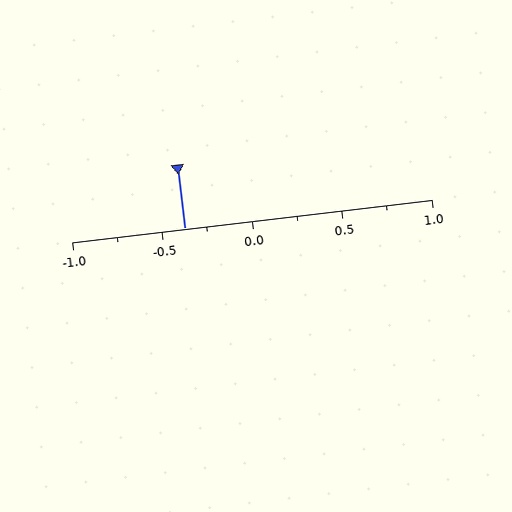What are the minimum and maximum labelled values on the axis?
The axis runs from -1.0 to 1.0.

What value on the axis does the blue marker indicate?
The marker indicates approximately -0.38.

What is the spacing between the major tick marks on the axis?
The major ticks are spaced 0.5 apart.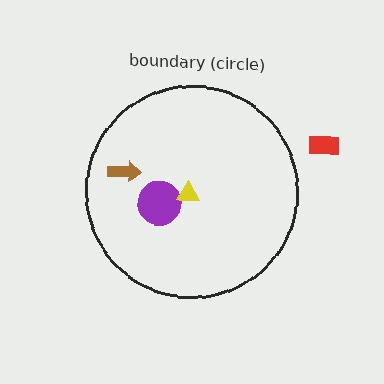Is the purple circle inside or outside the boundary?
Inside.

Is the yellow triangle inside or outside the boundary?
Inside.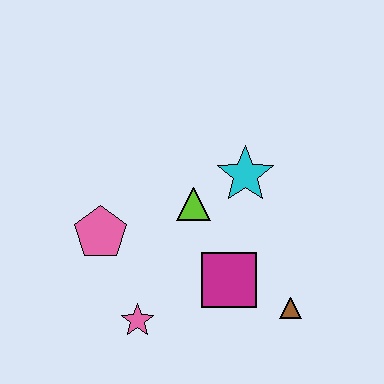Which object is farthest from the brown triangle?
The pink pentagon is farthest from the brown triangle.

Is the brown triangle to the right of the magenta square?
Yes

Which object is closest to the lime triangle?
The cyan star is closest to the lime triangle.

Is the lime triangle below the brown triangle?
No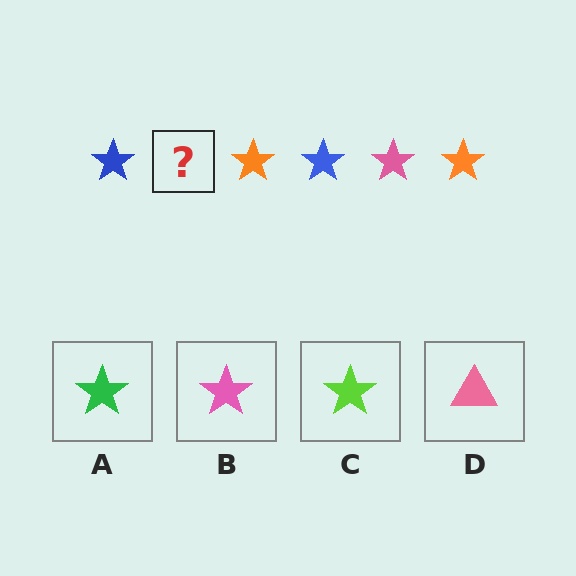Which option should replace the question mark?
Option B.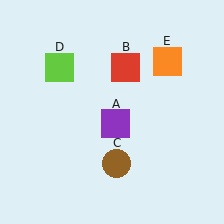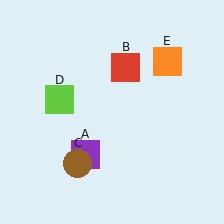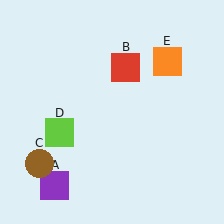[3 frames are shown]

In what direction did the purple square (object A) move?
The purple square (object A) moved down and to the left.